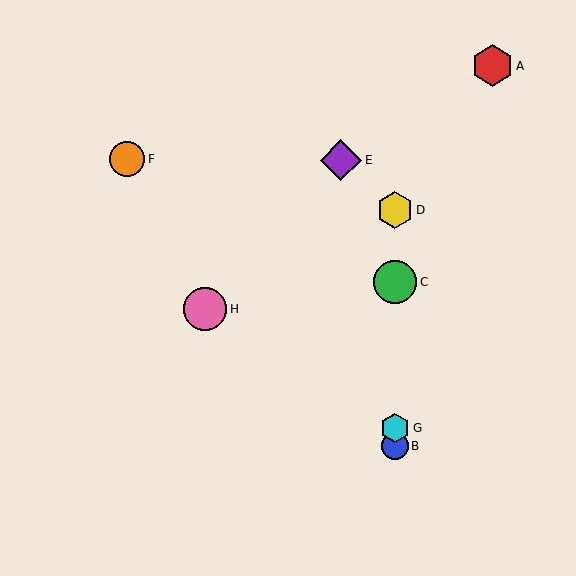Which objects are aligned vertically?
Objects B, C, D, G are aligned vertically.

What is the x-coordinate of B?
Object B is at x≈395.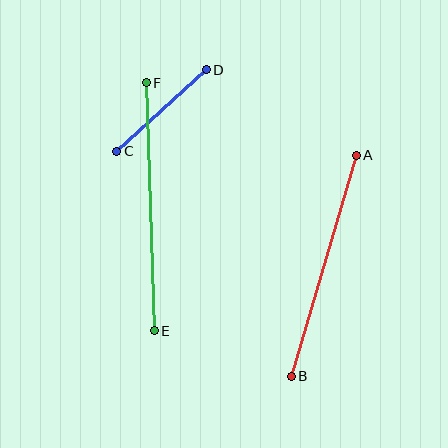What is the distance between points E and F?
The distance is approximately 248 pixels.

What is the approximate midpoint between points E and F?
The midpoint is at approximately (150, 207) pixels.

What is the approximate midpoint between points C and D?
The midpoint is at approximately (161, 110) pixels.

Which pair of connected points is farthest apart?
Points E and F are farthest apart.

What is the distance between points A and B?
The distance is approximately 230 pixels.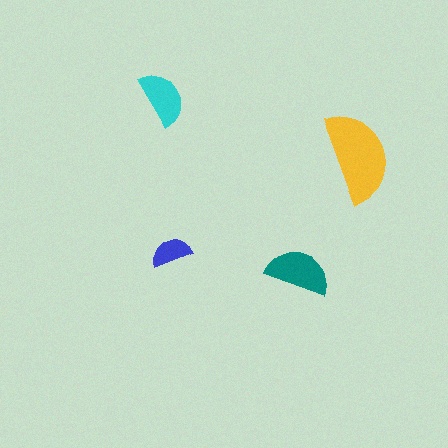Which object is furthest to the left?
The cyan semicircle is leftmost.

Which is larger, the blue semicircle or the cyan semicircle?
The cyan one.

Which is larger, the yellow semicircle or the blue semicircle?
The yellow one.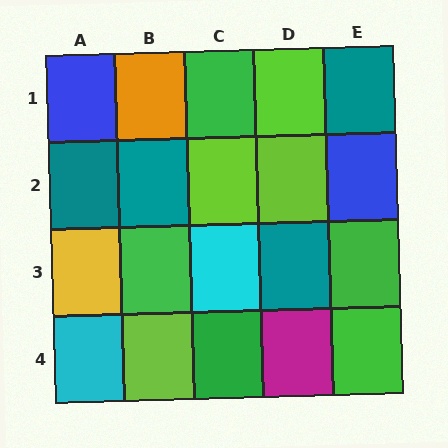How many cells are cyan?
2 cells are cyan.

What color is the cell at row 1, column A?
Blue.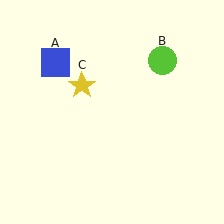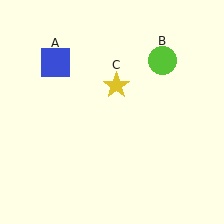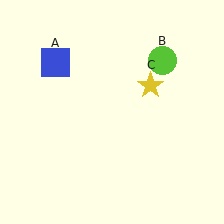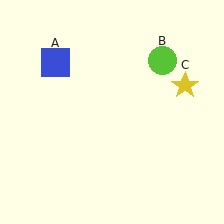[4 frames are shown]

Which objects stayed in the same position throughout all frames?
Blue square (object A) and lime circle (object B) remained stationary.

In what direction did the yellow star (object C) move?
The yellow star (object C) moved right.